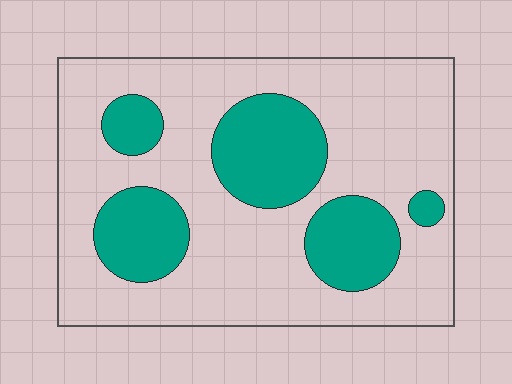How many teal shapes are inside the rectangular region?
5.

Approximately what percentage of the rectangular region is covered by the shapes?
Approximately 25%.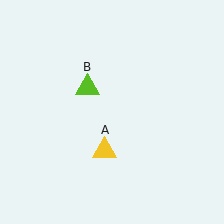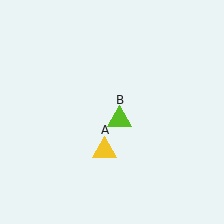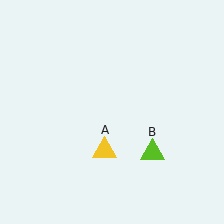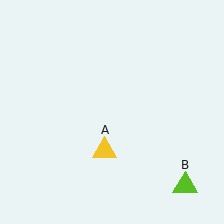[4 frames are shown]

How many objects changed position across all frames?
1 object changed position: lime triangle (object B).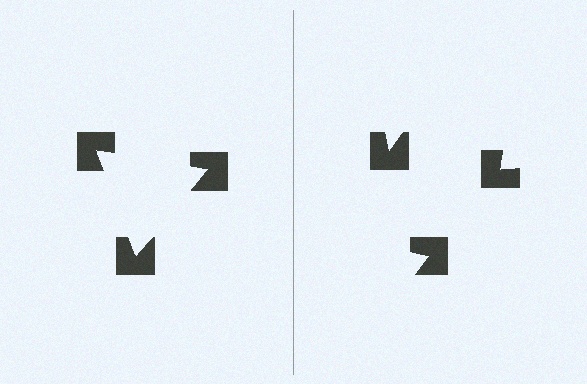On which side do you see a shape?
An illusory triangle appears on the left side. On the right side the wedge cuts are rotated, so no coherent shape forms.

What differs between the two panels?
The notched squares are positioned identically on both sides; only the wedge orientations differ. On the left they align to a triangle; on the right they are misaligned.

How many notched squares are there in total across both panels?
6 — 3 on each side.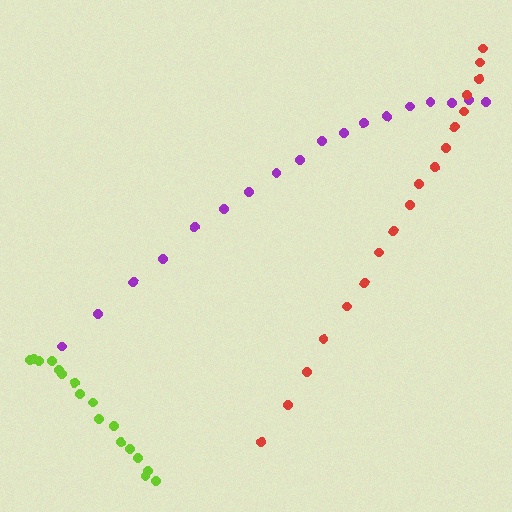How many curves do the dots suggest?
There are 3 distinct paths.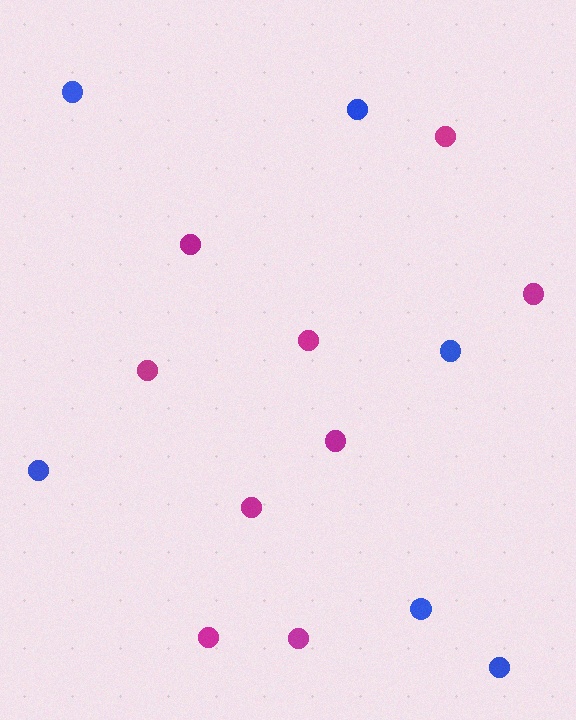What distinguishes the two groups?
There are 2 groups: one group of magenta circles (9) and one group of blue circles (6).